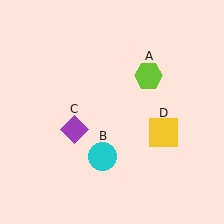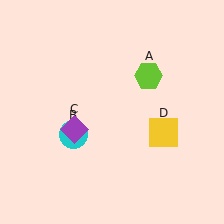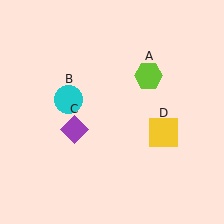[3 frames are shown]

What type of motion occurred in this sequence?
The cyan circle (object B) rotated clockwise around the center of the scene.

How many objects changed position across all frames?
1 object changed position: cyan circle (object B).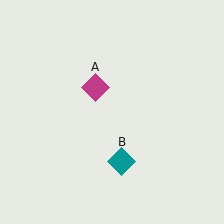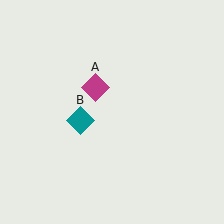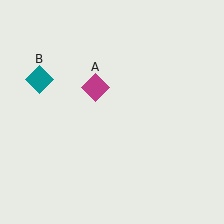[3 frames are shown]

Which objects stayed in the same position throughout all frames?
Magenta diamond (object A) remained stationary.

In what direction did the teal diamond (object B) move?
The teal diamond (object B) moved up and to the left.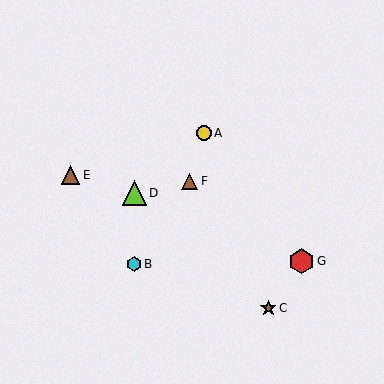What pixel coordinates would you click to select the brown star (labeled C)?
Click at (268, 308) to select the brown star C.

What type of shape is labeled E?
Shape E is a brown triangle.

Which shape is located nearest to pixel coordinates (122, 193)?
The lime triangle (labeled D) at (134, 193) is nearest to that location.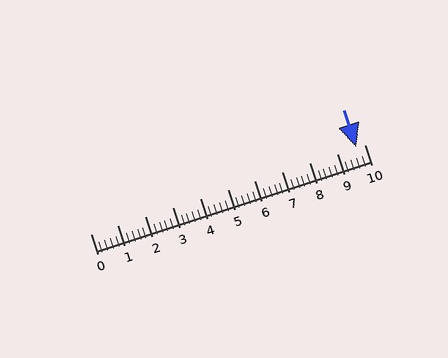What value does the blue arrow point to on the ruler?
The blue arrow points to approximately 9.7.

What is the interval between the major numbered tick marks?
The major tick marks are spaced 1 units apart.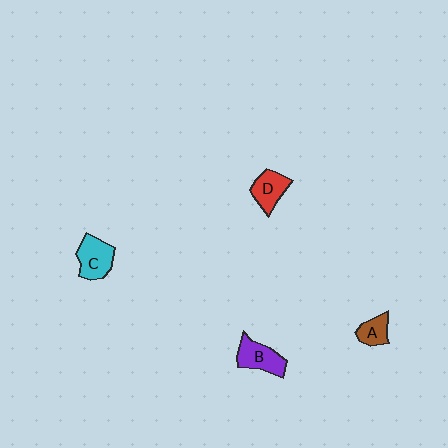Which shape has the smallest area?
Shape A (brown).